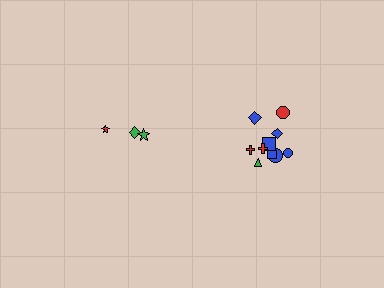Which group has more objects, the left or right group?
The right group.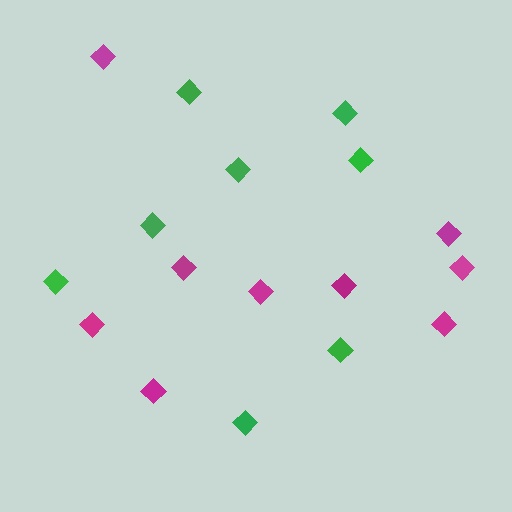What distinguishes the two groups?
There are 2 groups: one group of green diamonds (8) and one group of magenta diamonds (9).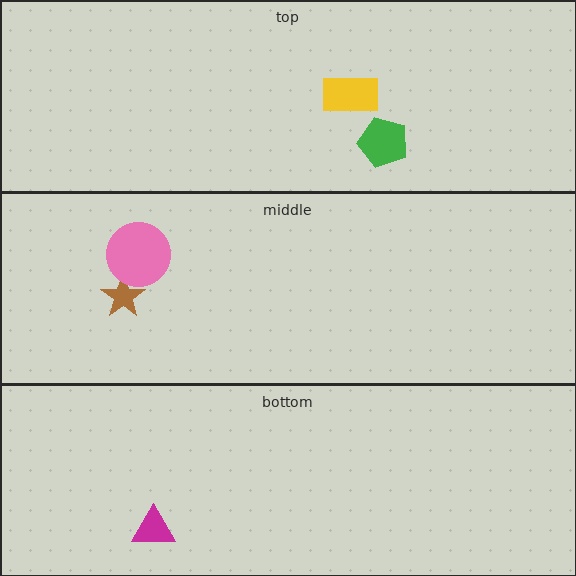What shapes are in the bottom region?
The magenta triangle.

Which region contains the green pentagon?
The top region.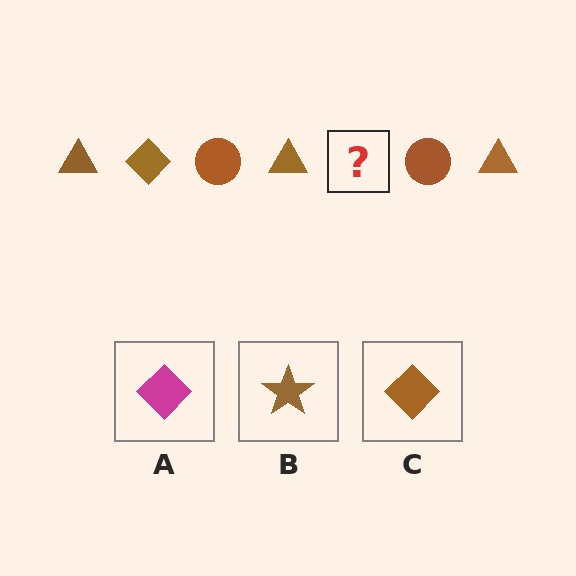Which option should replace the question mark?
Option C.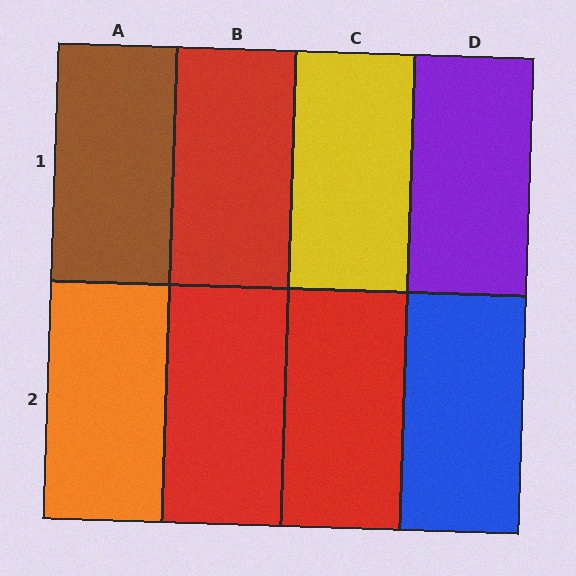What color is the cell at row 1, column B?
Red.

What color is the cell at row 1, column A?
Brown.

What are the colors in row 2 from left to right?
Orange, red, red, blue.